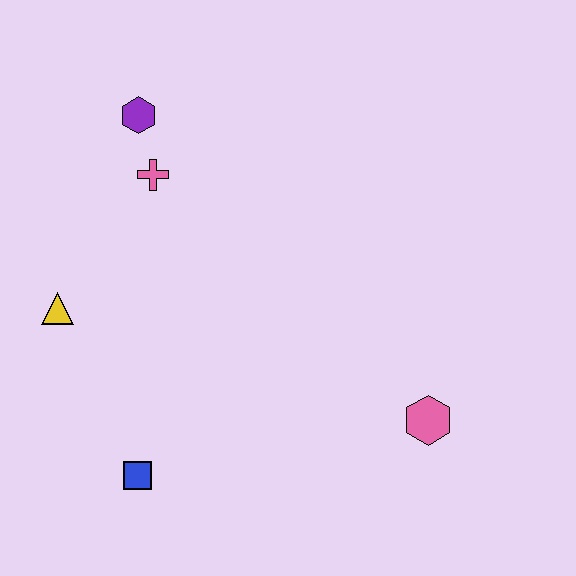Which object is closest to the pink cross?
The purple hexagon is closest to the pink cross.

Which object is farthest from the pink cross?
The pink hexagon is farthest from the pink cross.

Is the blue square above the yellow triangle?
No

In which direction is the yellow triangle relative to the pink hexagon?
The yellow triangle is to the left of the pink hexagon.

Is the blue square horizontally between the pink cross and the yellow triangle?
Yes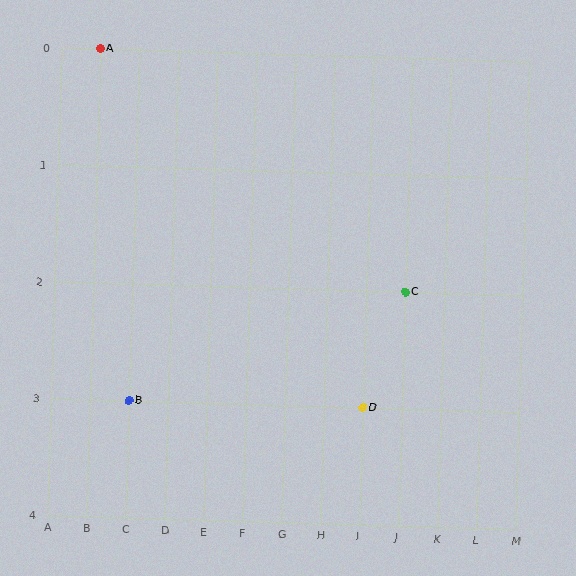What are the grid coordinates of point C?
Point C is at grid coordinates (J, 2).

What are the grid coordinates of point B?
Point B is at grid coordinates (C, 3).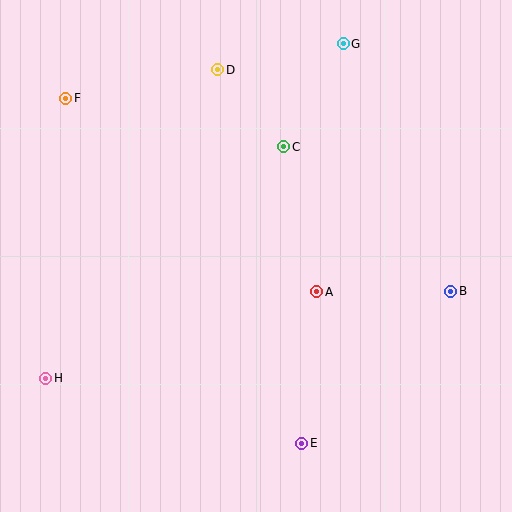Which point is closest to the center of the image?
Point A at (317, 292) is closest to the center.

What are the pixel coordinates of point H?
Point H is at (46, 378).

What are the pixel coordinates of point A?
Point A is at (317, 292).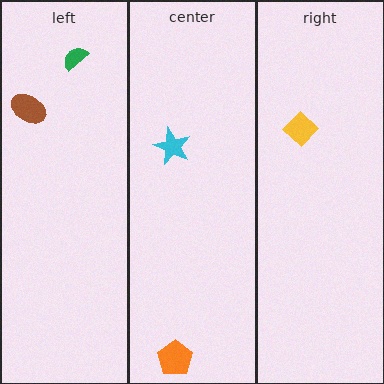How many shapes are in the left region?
2.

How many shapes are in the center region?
2.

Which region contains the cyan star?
The center region.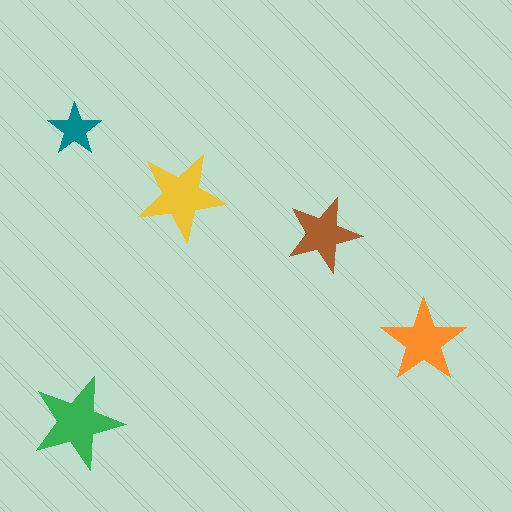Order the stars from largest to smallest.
the green one, the yellow one, the orange one, the brown one, the teal one.